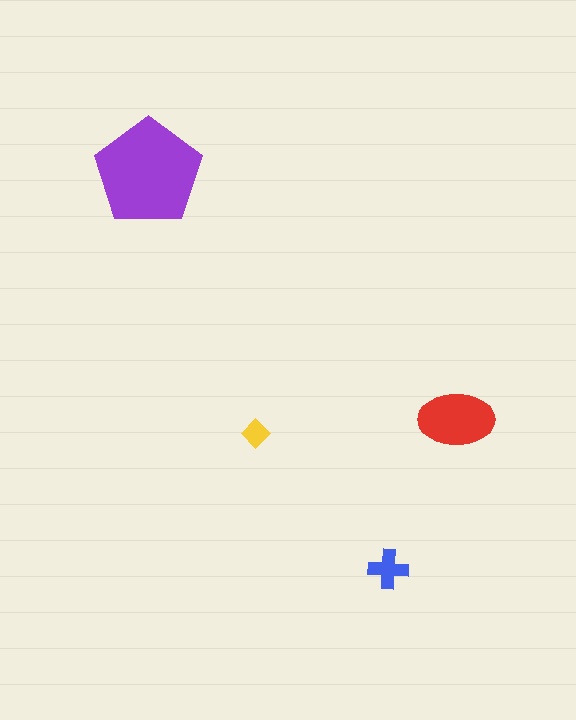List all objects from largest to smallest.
The purple pentagon, the red ellipse, the blue cross, the yellow diamond.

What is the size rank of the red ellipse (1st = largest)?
2nd.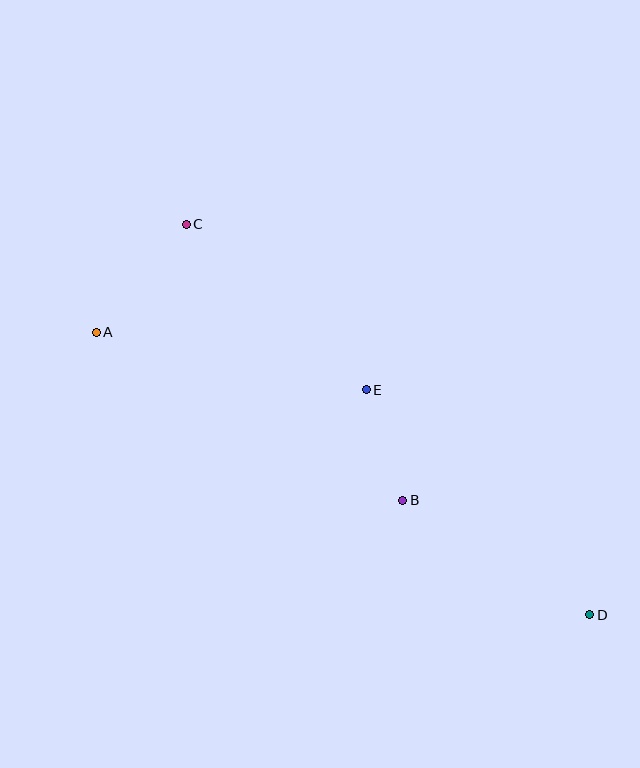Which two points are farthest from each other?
Points A and D are farthest from each other.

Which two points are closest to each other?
Points B and E are closest to each other.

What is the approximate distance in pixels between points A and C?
The distance between A and C is approximately 141 pixels.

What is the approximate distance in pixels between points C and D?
The distance between C and D is approximately 562 pixels.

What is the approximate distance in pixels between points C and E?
The distance between C and E is approximately 245 pixels.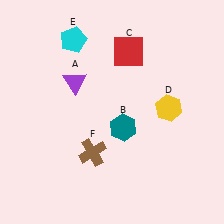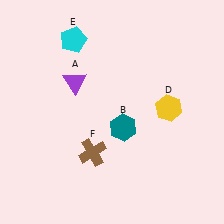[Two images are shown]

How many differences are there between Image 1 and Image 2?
There is 1 difference between the two images.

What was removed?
The red square (C) was removed in Image 2.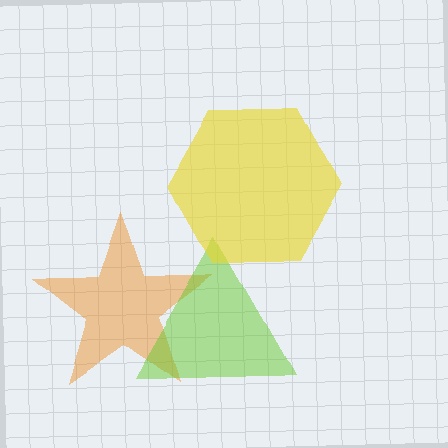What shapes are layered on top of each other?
The layered shapes are: an orange star, a lime triangle, a yellow hexagon.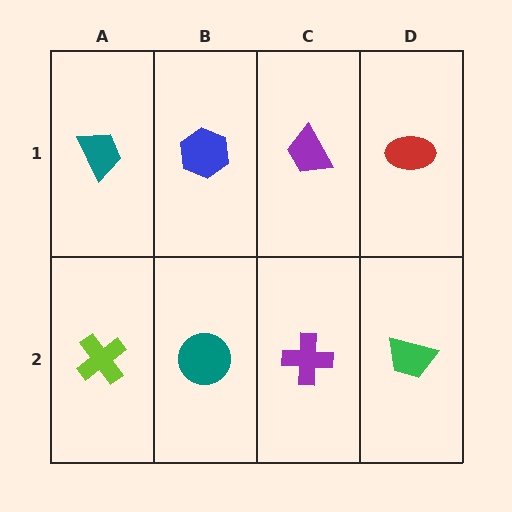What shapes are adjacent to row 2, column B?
A blue hexagon (row 1, column B), a lime cross (row 2, column A), a purple cross (row 2, column C).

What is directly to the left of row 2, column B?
A lime cross.